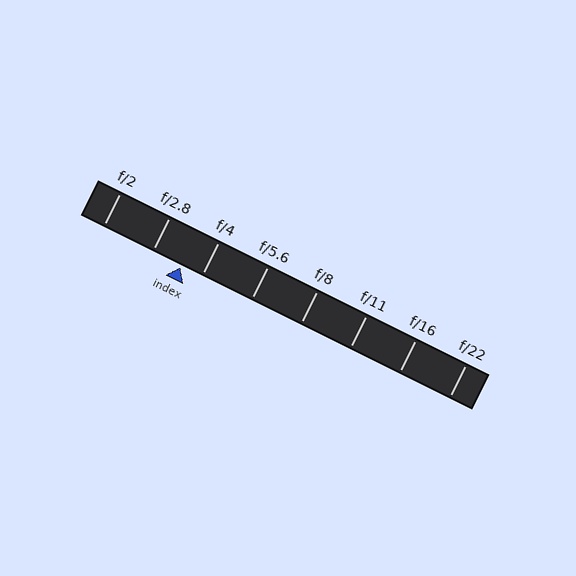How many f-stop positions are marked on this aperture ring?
There are 8 f-stop positions marked.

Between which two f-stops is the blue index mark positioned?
The index mark is between f/2.8 and f/4.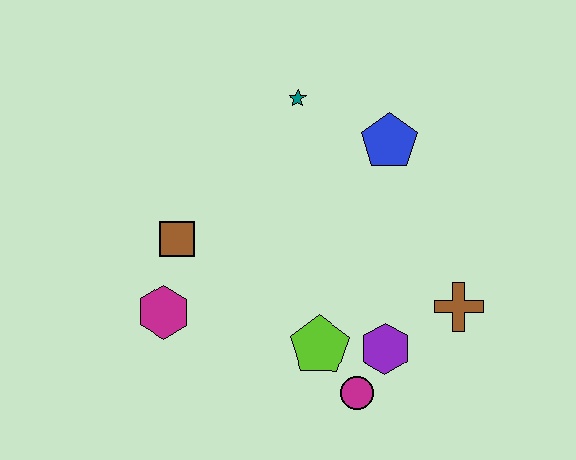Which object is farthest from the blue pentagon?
The magenta hexagon is farthest from the blue pentagon.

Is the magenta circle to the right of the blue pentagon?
No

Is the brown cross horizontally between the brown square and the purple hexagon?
No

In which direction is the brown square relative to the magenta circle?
The brown square is to the left of the magenta circle.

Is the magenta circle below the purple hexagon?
Yes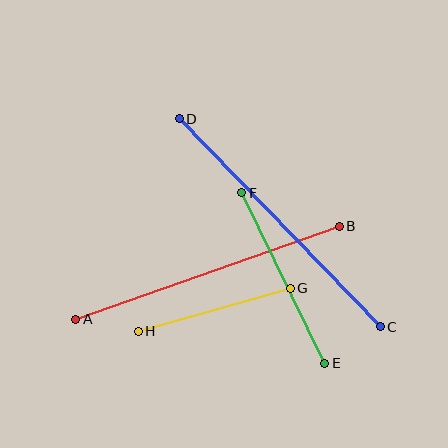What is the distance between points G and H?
The distance is approximately 158 pixels.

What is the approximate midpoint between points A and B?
The midpoint is at approximately (208, 273) pixels.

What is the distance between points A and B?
The distance is approximately 279 pixels.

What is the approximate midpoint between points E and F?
The midpoint is at approximately (283, 278) pixels.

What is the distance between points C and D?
The distance is approximately 289 pixels.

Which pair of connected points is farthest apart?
Points C and D are farthest apart.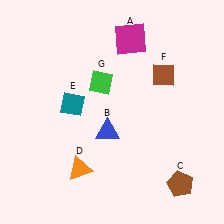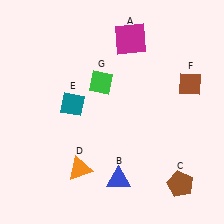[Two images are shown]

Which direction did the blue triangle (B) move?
The blue triangle (B) moved down.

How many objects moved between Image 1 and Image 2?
2 objects moved between the two images.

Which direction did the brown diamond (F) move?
The brown diamond (F) moved right.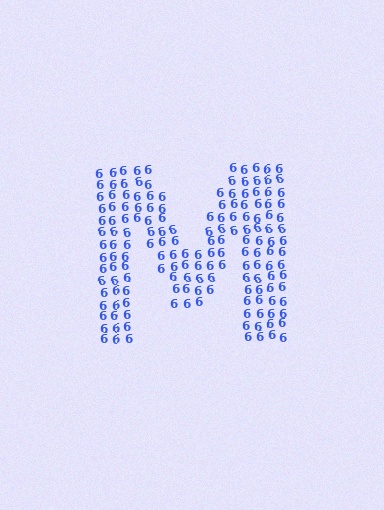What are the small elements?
The small elements are digit 6's.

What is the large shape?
The large shape is the letter M.